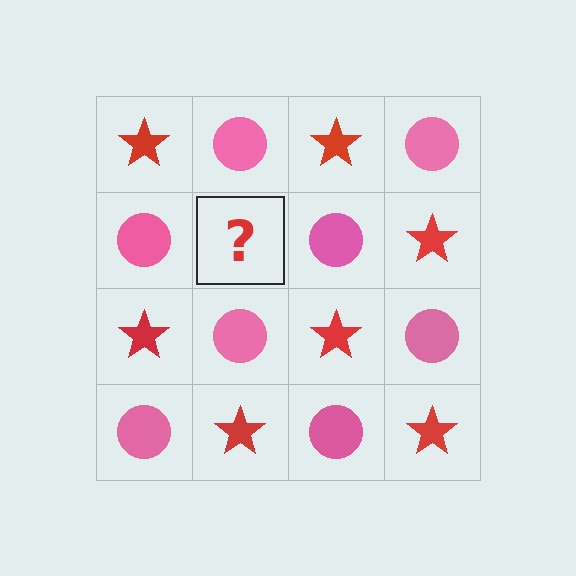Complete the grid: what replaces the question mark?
The question mark should be replaced with a red star.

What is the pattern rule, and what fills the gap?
The rule is that it alternates red star and pink circle in a checkerboard pattern. The gap should be filled with a red star.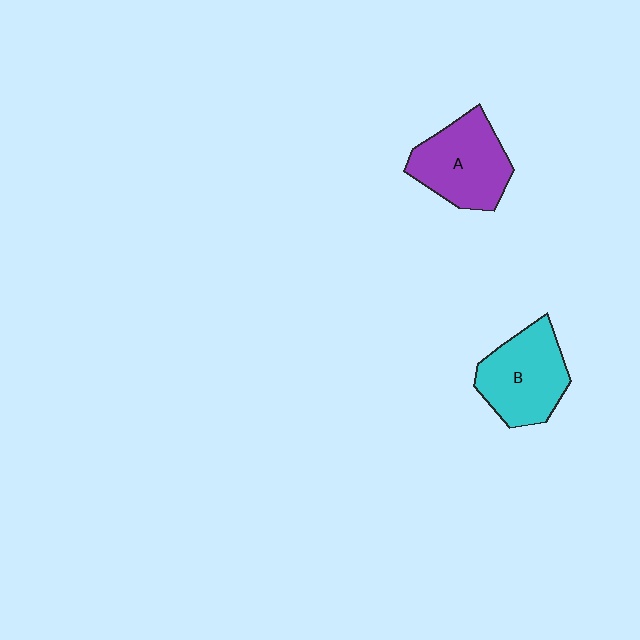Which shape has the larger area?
Shape A (purple).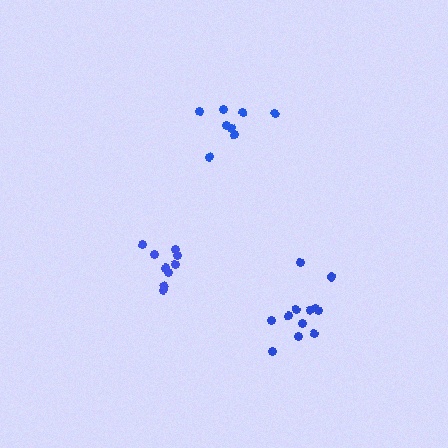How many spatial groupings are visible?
There are 3 spatial groupings.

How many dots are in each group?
Group 1: 12 dots, Group 2: 9 dots, Group 3: 8 dots (29 total).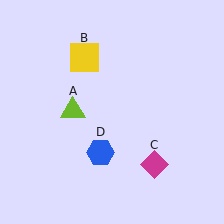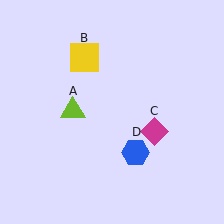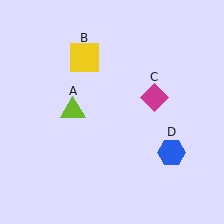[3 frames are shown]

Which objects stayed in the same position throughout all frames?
Lime triangle (object A) and yellow square (object B) remained stationary.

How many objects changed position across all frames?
2 objects changed position: magenta diamond (object C), blue hexagon (object D).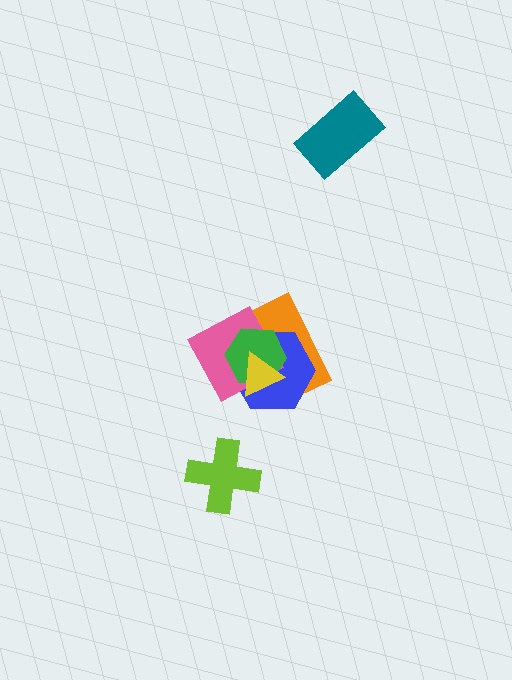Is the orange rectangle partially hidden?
Yes, it is partially covered by another shape.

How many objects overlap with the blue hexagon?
4 objects overlap with the blue hexagon.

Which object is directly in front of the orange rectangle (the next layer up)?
The blue hexagon is directly in front of the orange rectangle.